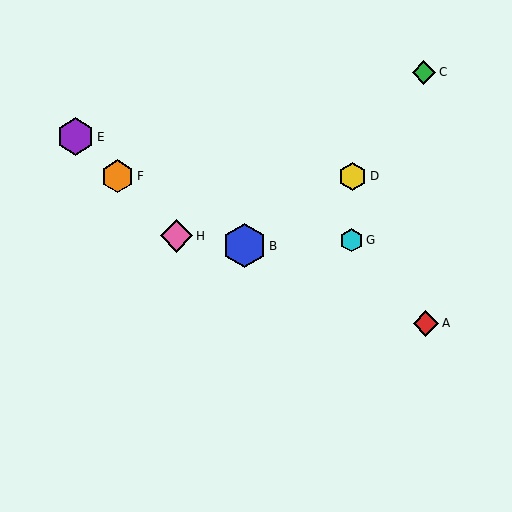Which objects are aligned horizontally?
Objects D, F are aligned horizontally.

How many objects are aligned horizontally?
2 objects (D, F) are aligned horizontally.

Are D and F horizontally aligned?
Yes, both are at y≈176.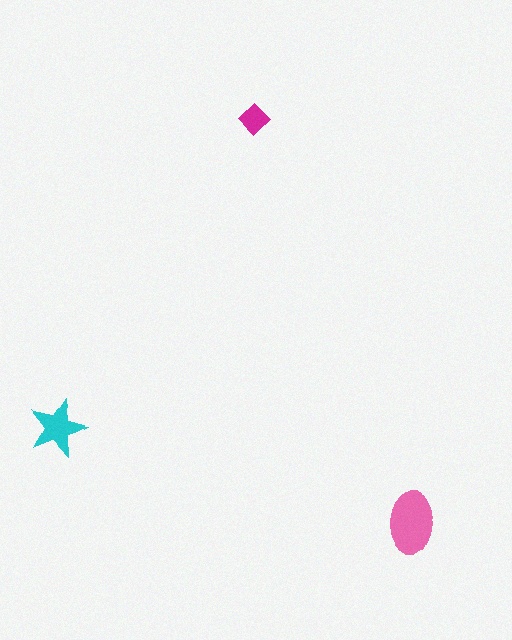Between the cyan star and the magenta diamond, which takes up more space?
The cyan star.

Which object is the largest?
The pink ellipse.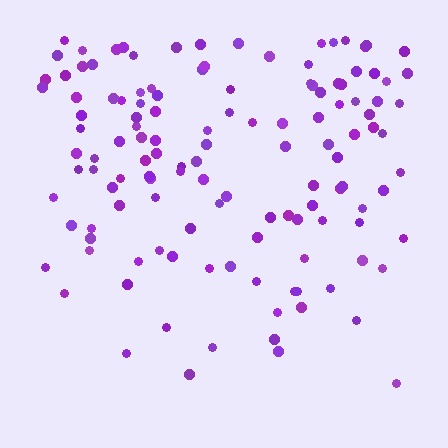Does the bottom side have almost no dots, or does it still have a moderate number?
Still a moderate number, just noticeably fewer than the top.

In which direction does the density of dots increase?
From bottom to top, with the top side densest.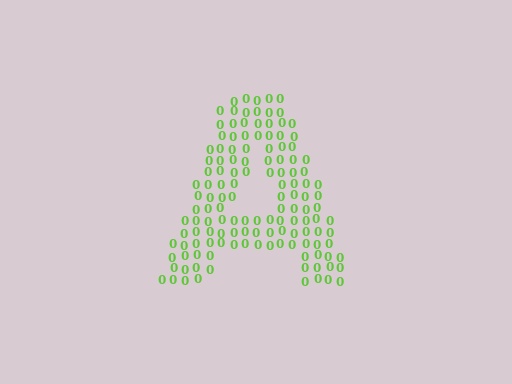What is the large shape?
The large shape is the letter A.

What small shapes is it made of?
It is made of small digit 0's.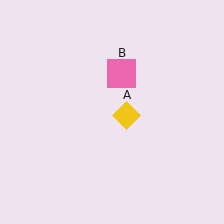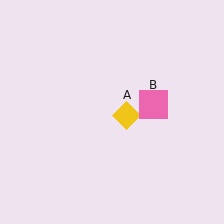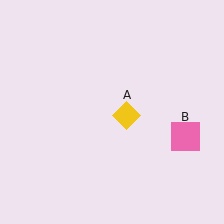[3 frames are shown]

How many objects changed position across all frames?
1 object changed position: pink square (object B).